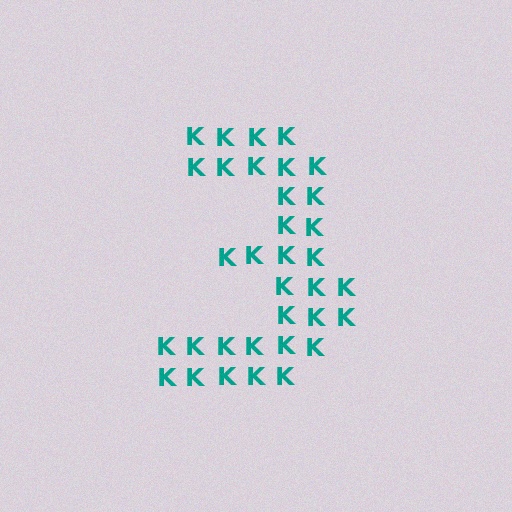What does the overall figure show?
The overall figure shows the digit 3.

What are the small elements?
The small elements are letter K's.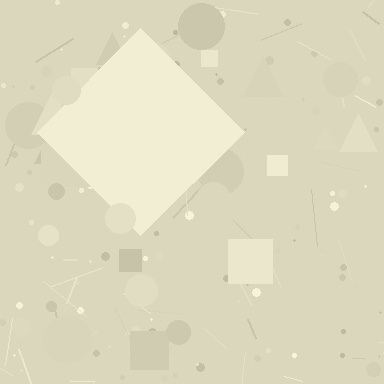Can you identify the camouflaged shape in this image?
The camouflaged shape is a diamond.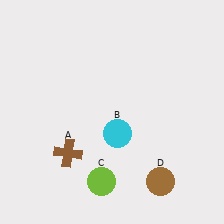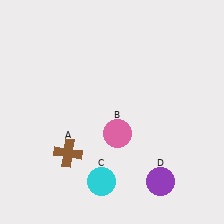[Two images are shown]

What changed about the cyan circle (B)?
In Image 1, B is cyan. In Image 2, it changed to pink.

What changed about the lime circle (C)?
In Image 1, C is lime. In Image 2, it changed to cyan.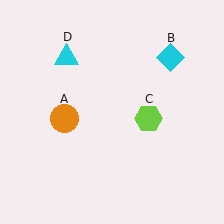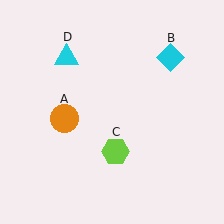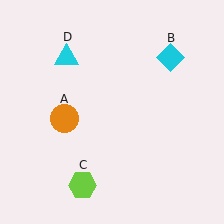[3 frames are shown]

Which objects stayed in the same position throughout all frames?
Orange circle (object A) and cyan diamond (object B) and cyan triangle (object D) remained stationary.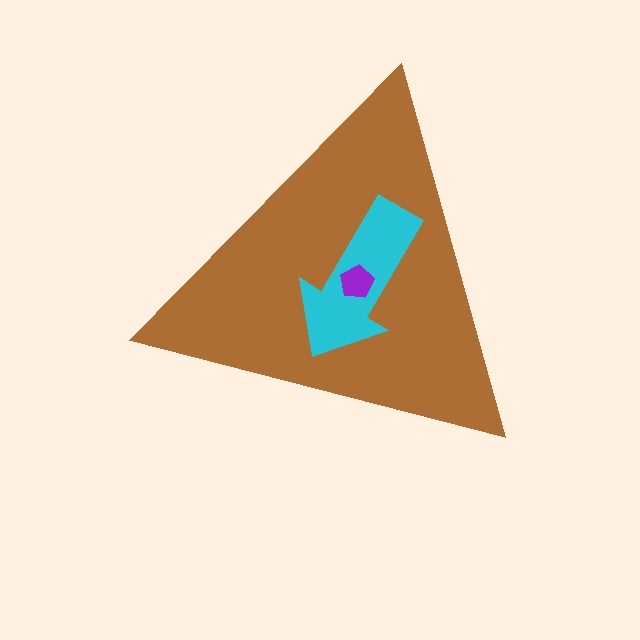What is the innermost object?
The purple pentagon.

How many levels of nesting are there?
3.